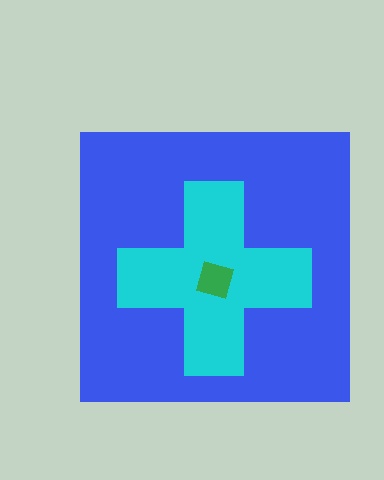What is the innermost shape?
The green diamond.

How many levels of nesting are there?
3.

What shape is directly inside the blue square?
The cyan cross.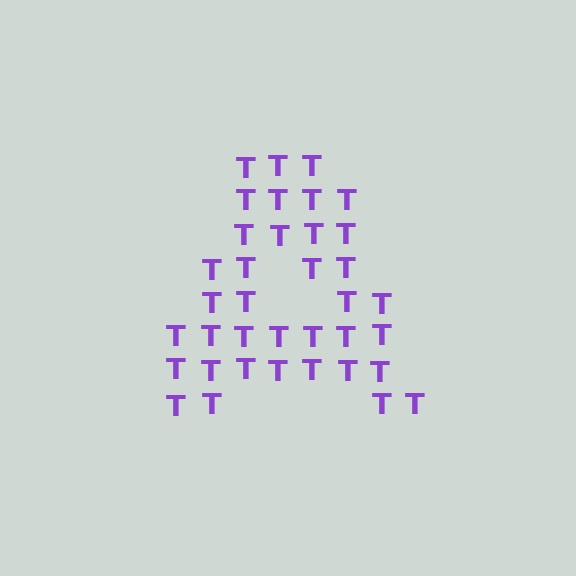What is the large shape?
The large shape is the letter A.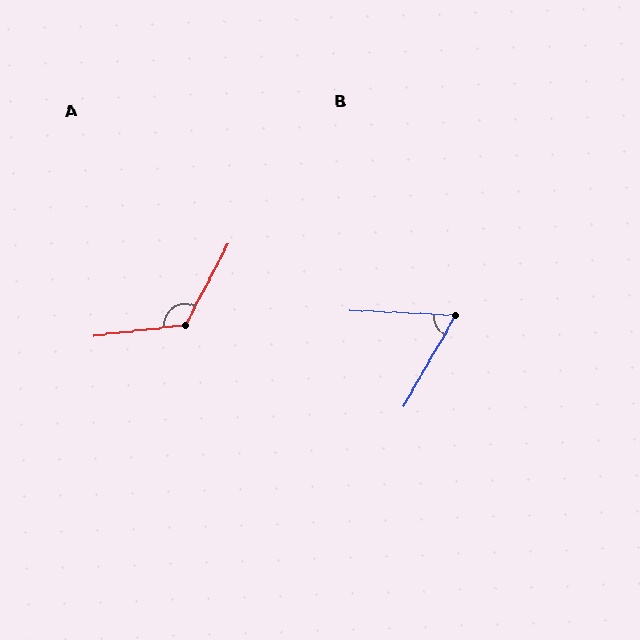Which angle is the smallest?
B, at approximately 63 degrees.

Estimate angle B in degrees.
Approximately 63 degrees.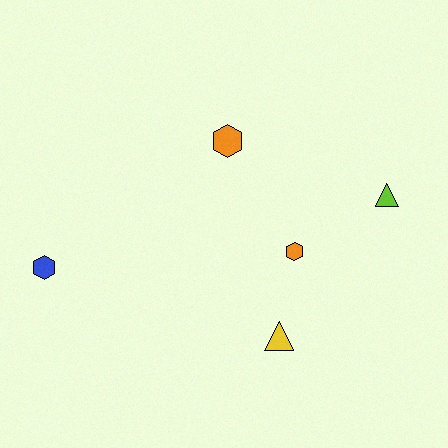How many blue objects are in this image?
There is 1 blue object.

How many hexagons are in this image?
There are 3 hexagons.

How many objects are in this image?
There are 5 objects.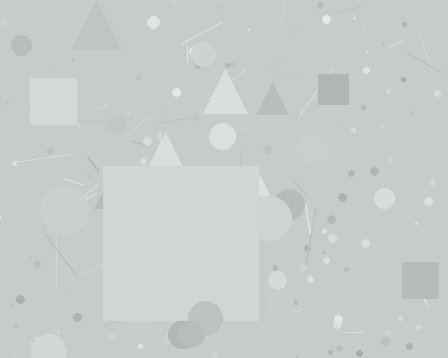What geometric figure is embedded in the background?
A square is embedded in the background.